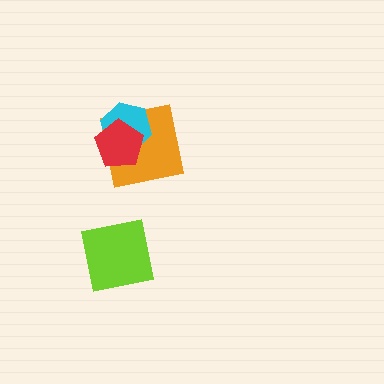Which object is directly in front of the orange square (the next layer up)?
The cyan hexagon is directly in front of the orange square.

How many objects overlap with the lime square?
0 objects overlap with the lime square.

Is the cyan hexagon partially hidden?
Yes, it is partially covered by another shape.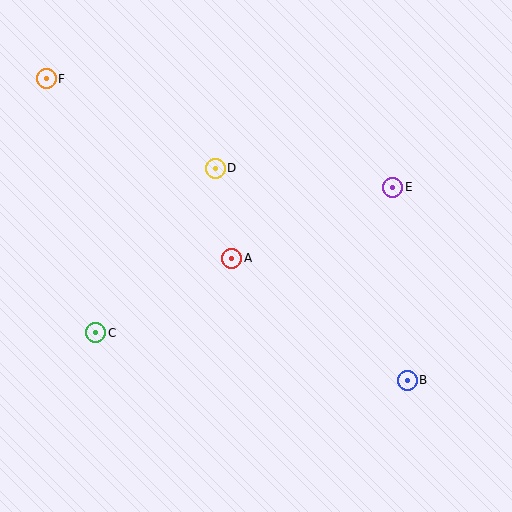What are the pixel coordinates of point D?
Point D is at (215, 168).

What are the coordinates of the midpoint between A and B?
The midpoint between A and B is at (320, 319).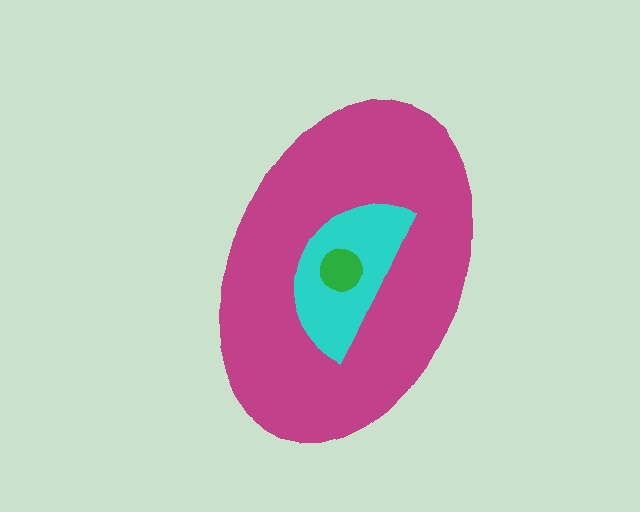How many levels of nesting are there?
3.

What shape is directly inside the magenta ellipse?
The cyan semicircle.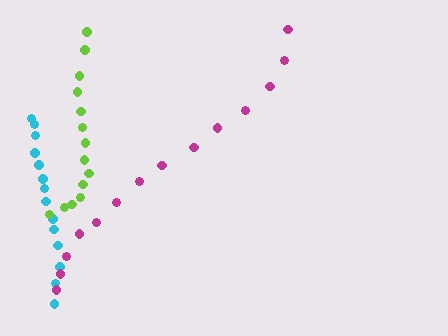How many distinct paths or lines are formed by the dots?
There are 3 distinct paths.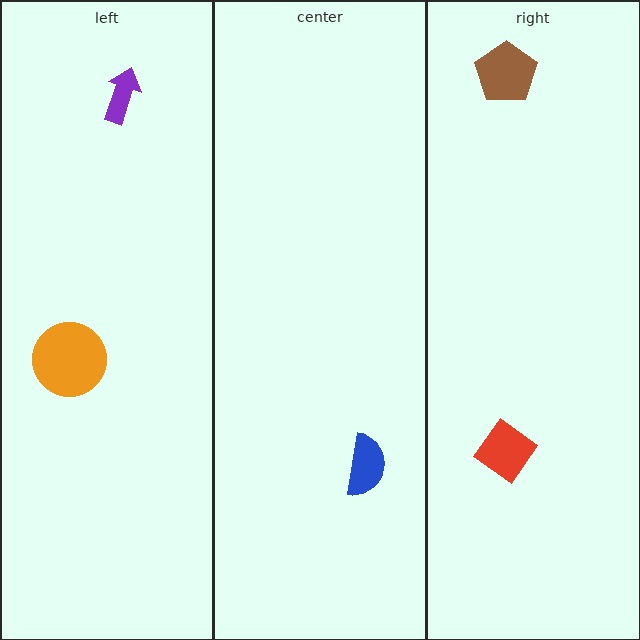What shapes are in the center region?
The blue semicircle.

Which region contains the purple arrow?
The left region.